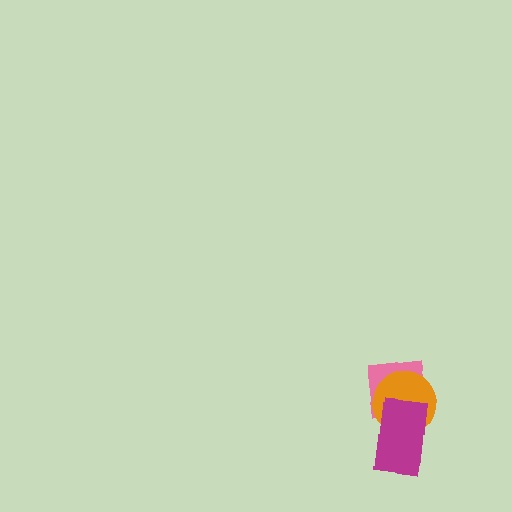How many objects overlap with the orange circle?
2 objects overlap with the orange circle.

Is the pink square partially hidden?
Yes, it is partially covered by another shape.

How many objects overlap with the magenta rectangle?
2 objects overlap with the magenta rectangle.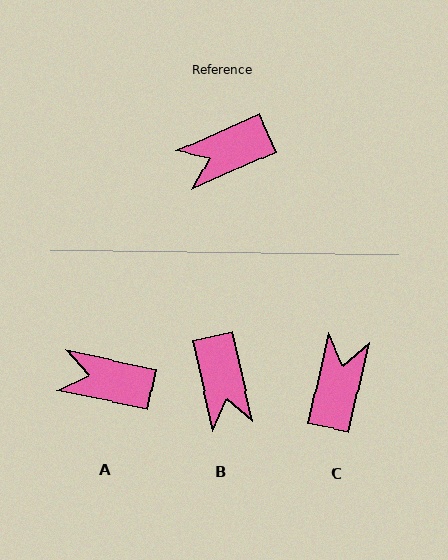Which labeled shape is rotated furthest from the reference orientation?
C, about 127 degrees away.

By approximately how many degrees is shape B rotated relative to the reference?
Approximately 79 degrees counter-clockwise.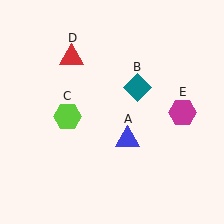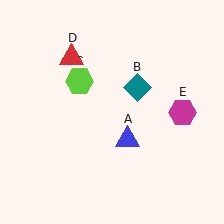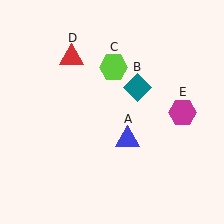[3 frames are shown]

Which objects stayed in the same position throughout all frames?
Blue triangle (object A) and teal diamond (object B) and red triangle (object D) and magenta hexagon (object E) remained stationary.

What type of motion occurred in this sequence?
The lime hexagon (object C) rotated clockwise around the center of the scene.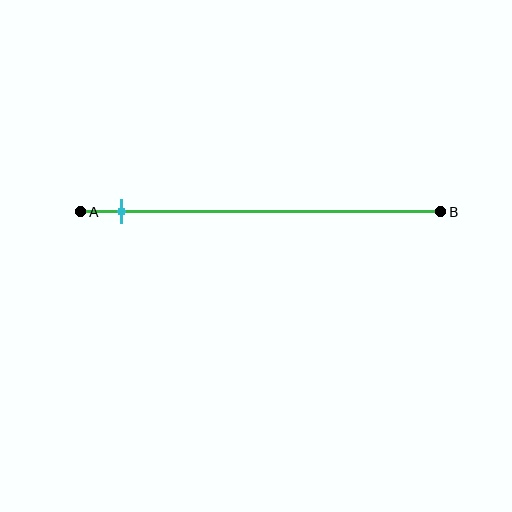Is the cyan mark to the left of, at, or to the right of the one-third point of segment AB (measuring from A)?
The cyan mark is to the left of the one-third point of segment AB.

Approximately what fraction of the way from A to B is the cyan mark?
The cyan mark is approximately 10% of the way from A to B.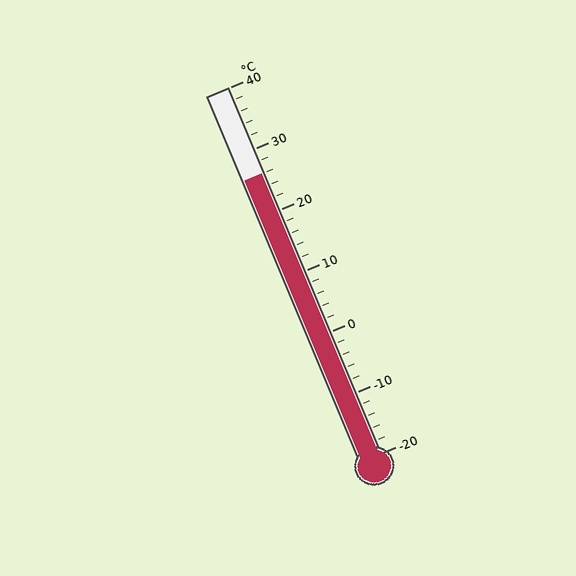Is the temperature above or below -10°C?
The temperature is above -10°C.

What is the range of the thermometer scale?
The thermometer scale ranges from -20°C to 40°C.